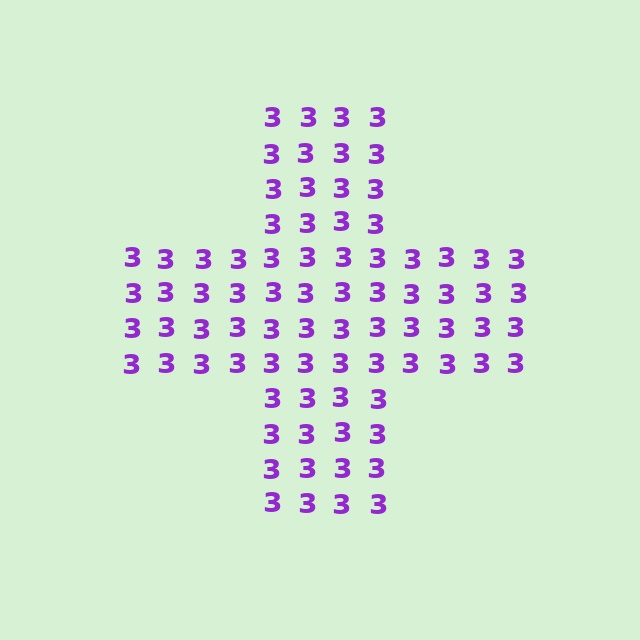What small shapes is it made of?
It is made of small digit 3's.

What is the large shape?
The large shape is a cross.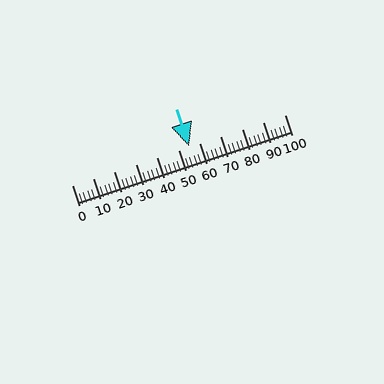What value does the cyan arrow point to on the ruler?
The cyan arrow points to approximately 55.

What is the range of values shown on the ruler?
The ruler shows values from 0 to 100.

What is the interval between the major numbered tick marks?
The major tick marks are spaced 10 units apart.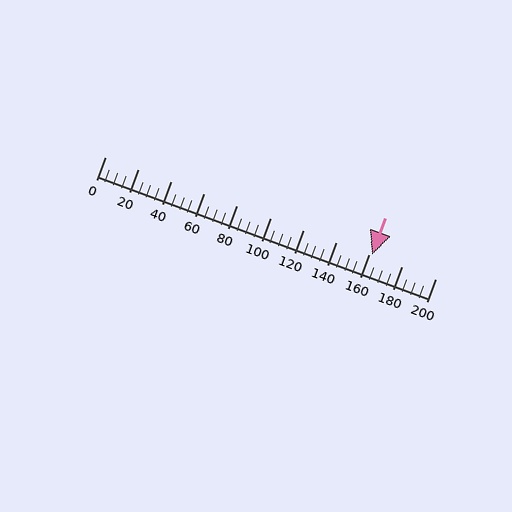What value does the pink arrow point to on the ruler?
The pink arrow points to approximately 162.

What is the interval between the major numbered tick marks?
The major tick marks are spaced 20 units apart.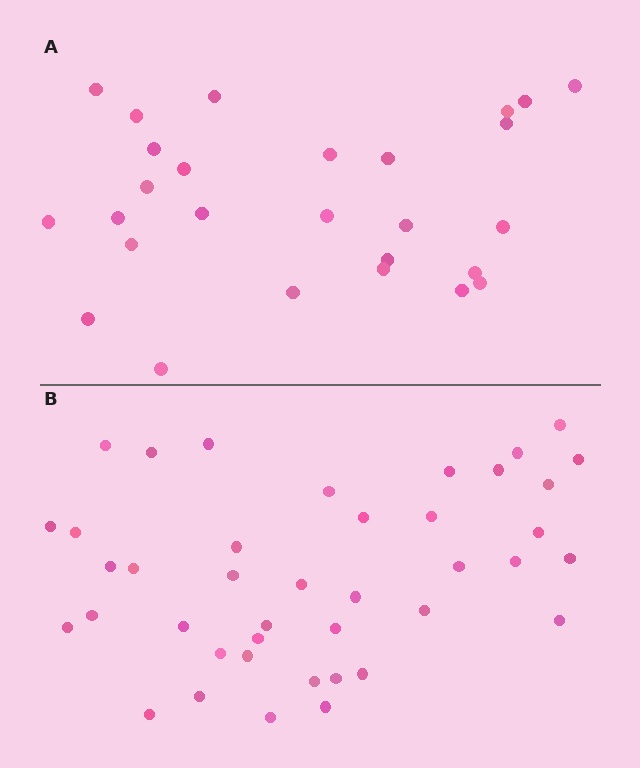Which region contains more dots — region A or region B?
Region B (the bottom region) has more dots.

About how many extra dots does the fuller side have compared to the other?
Region B has approximately 15 more dots than region A.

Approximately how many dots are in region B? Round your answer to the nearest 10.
About 40 dots. (The exact count is 41, which rounds to 40.)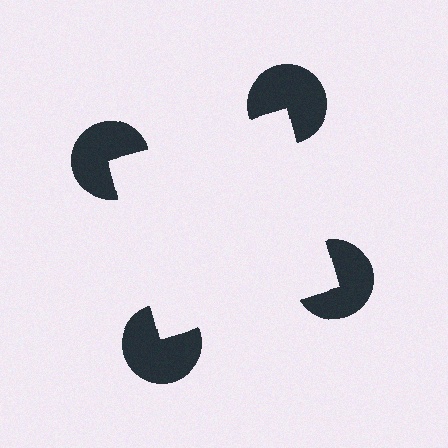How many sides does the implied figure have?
4 sides.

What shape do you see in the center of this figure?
An illusory square — its edges are inferred from the aligned wedge cuts in the pac-man discs, not physically drawn.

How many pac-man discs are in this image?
There are 4 — one at each vertex of the illusory square.